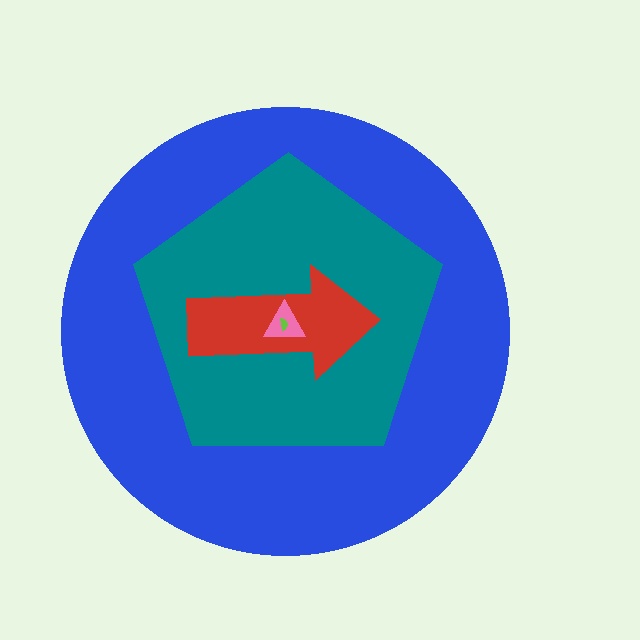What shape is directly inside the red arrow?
The pink triangle.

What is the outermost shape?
The blue circle.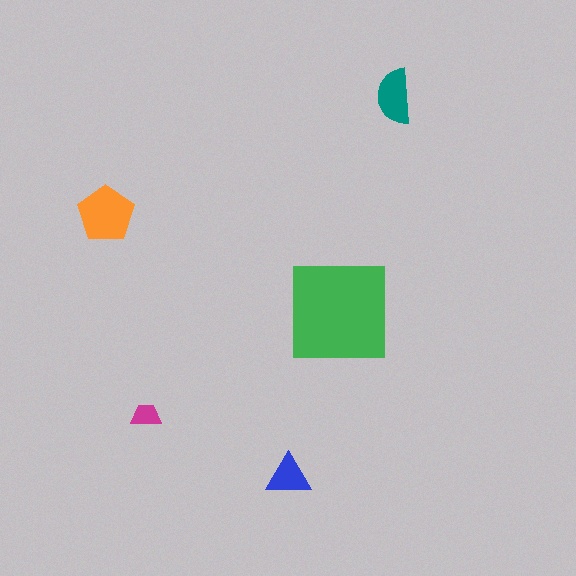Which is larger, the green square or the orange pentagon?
The green square.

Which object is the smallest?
The magenta trapezoid.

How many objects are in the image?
There are 5 objects in the image.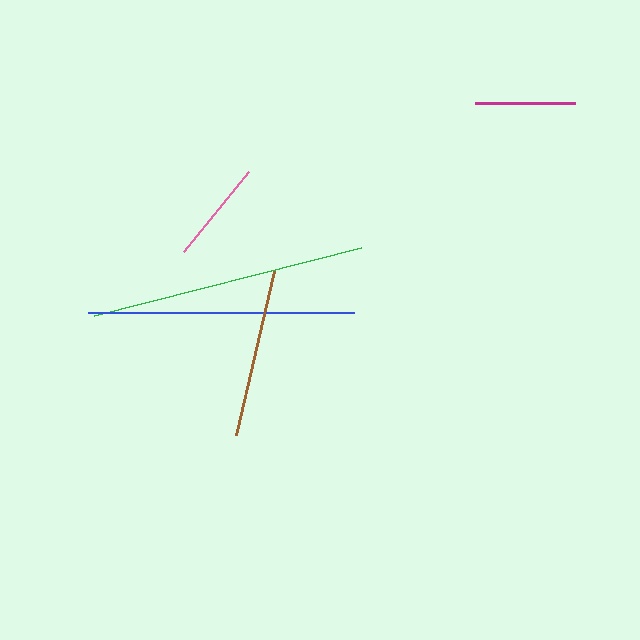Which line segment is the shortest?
The magenta line is the shortest at approximately 100 pixels.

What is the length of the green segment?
The green segment is approximately 275 pixels long.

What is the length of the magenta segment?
The magenta segment is approximately 100 pixels long.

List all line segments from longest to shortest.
From longest to shortest: green, blue, brown, pink, magenta.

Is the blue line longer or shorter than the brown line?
The blue line is longer than the brown line.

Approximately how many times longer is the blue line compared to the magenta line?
The blue line is approximately 2.7 times the length of the magenta line.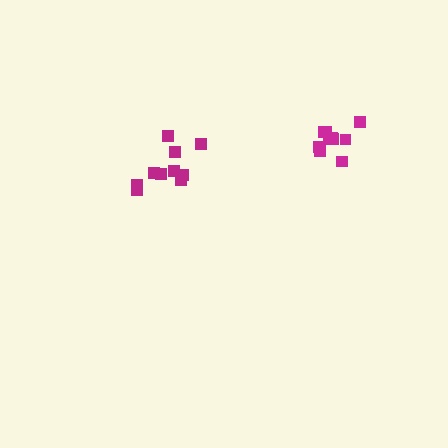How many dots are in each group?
Group 1: 10 dots, Group 2: 10 dots (20 total).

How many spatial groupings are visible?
There are 2 spatial groupings.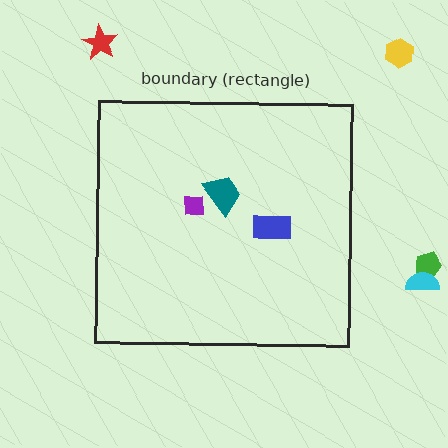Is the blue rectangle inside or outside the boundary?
Inside.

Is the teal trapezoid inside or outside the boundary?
Inside.